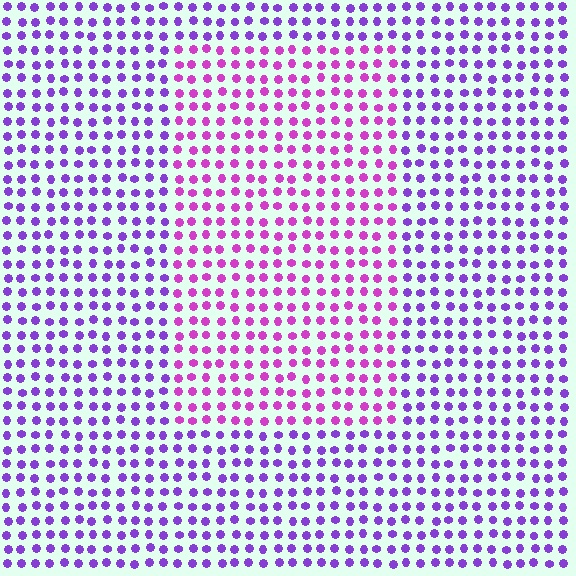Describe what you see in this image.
The image is filled with small purple elements in a uniform arrangement. A rectangle-shaped region is visible where the elements are tinted to a slightly different hue, forming a subtle color boundary.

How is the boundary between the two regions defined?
The boundary is defined purely by a slight shift in hue (about 35 degrees). Spacing, size, and orientation are identical on both sides.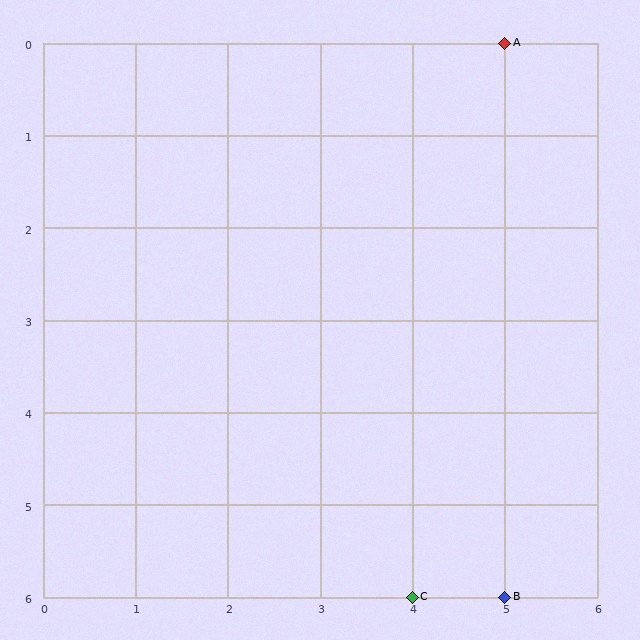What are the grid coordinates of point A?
Point A is at grid coordinates (5, 0).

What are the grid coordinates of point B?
Point B is at grid coordinates (5, 6).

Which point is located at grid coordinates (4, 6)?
Point C is at (4, 6).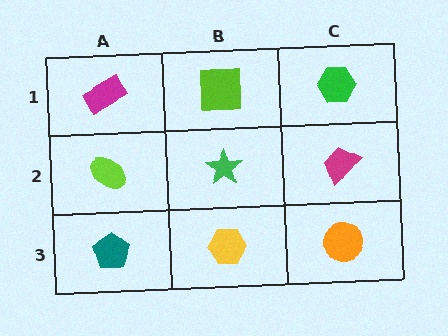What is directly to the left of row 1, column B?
A magenta rectangle.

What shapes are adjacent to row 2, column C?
A green hexagon (row 1, column C), an orange circle (row 3, column C), a green star (row 2, column B).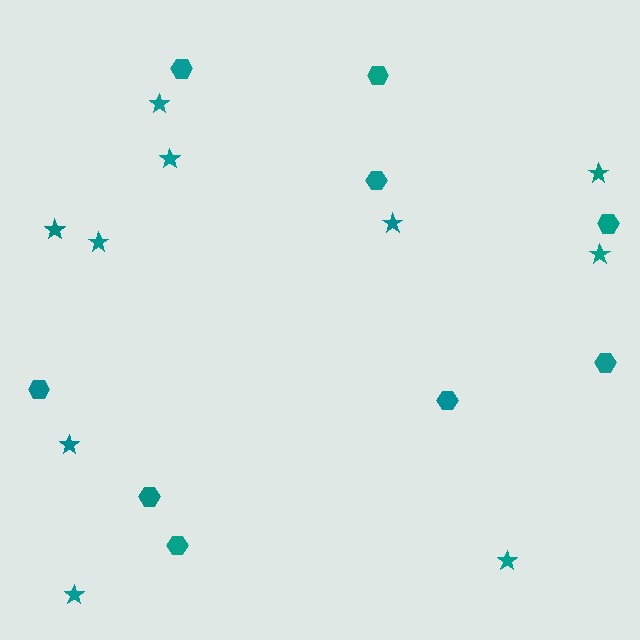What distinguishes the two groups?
There are 2 groups: one group of hexagons (9) and one group of stars (10).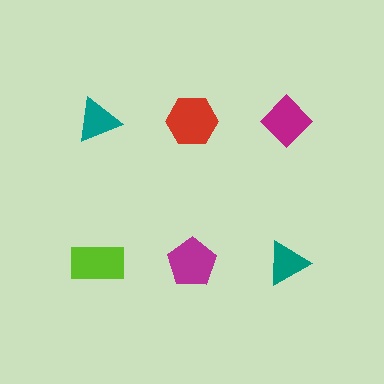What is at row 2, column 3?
A teal triangle.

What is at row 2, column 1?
A lime rectangle.